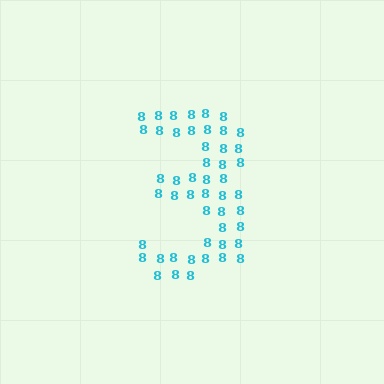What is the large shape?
The large shape is the digit 3.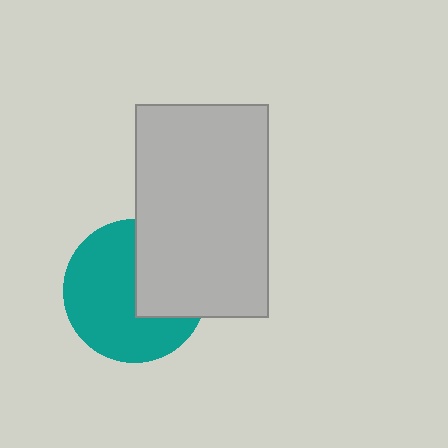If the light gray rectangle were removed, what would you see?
You would see the complete teal circle.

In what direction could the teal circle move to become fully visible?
The teal circle could move left. That would shift it out from behind the light gray rectangle entirely.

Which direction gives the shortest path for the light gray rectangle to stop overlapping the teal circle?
Moving right gives the shortest separation.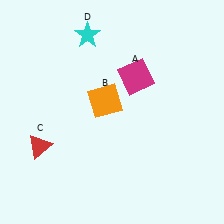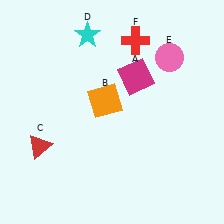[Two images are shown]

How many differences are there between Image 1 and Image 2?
There are 2 differences between the two images.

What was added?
A pink circle (E), a red cross (F) were added in Image 2.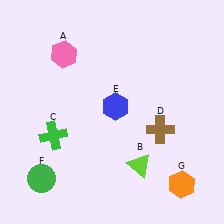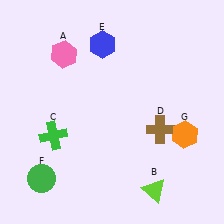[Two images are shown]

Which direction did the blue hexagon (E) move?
The blue hexagon (E) moved up.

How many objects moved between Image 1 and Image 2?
3 objects moved between the two images.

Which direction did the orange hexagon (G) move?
The orange hexagon (G) moved up.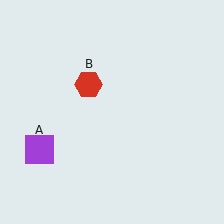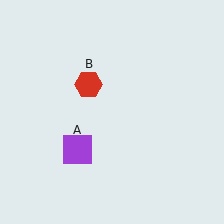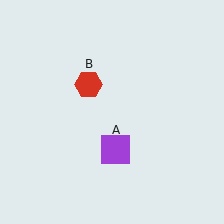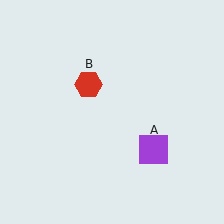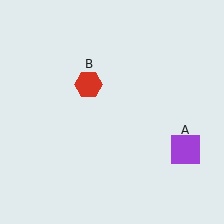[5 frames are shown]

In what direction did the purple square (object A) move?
The purple square (object A) moved right.